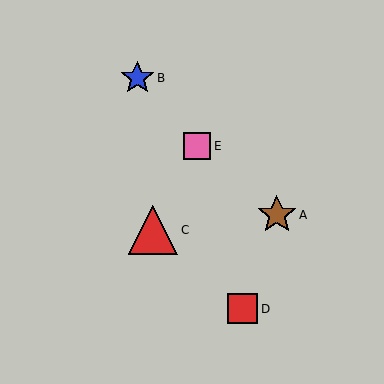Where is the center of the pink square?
The center of the pink square is at (197, 146).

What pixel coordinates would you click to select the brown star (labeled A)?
Click at (277, 215) to select the brown star A.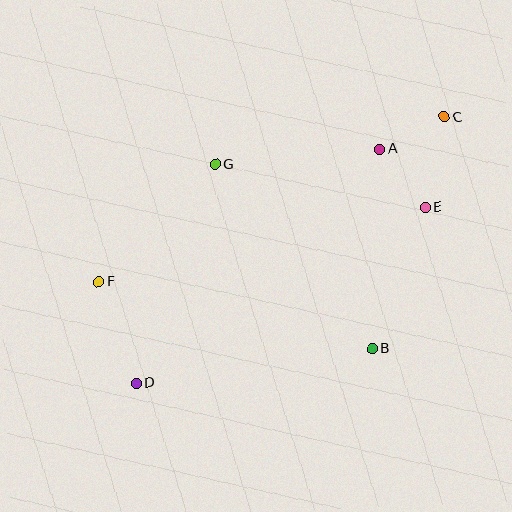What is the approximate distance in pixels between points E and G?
The distance between E and G is approximately 214 pixels.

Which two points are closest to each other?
Points A and C are closest to each other.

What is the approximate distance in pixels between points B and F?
The distance between B and F is approximately 281 pixels.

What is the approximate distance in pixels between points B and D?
The distance between B and D is approximately 238 pixels.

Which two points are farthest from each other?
Points C and D are farthest from each other.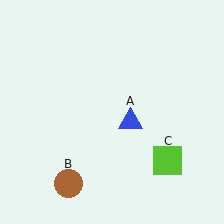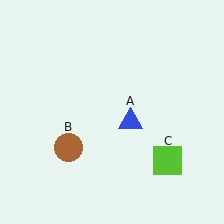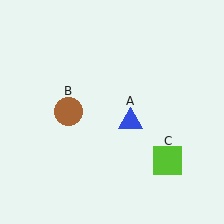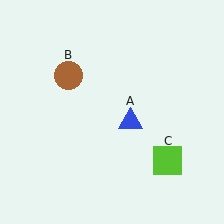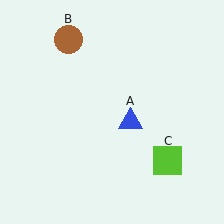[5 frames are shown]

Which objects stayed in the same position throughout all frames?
Blue triangle (object A) and lime square (object C) remained stationary.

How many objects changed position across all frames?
1 object changed position: brown circle (object B).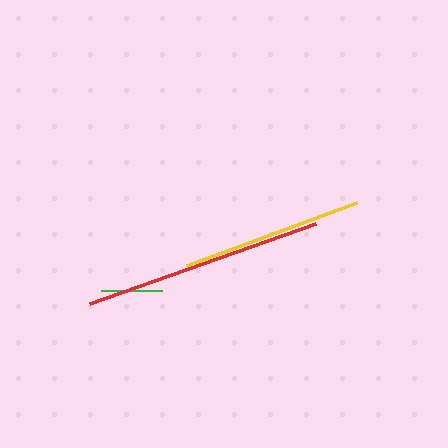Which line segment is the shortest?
The green line is the shortest at approximately 61 pixels.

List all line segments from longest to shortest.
From longest to shortest: red, yellow, green.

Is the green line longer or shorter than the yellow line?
The yellow line is longer than the green line.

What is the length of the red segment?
The red segment is approximately 240 pixels long.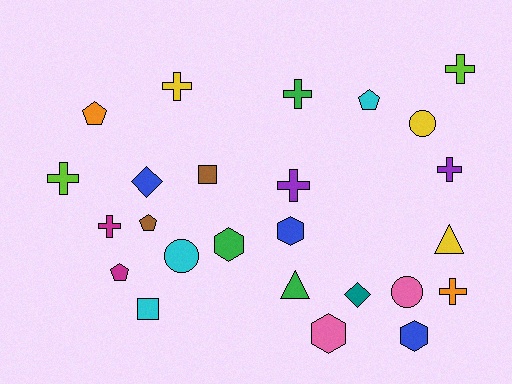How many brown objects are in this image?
There are 2 brown objects.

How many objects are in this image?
There are 25 objects.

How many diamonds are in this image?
There are 2 diamonds.